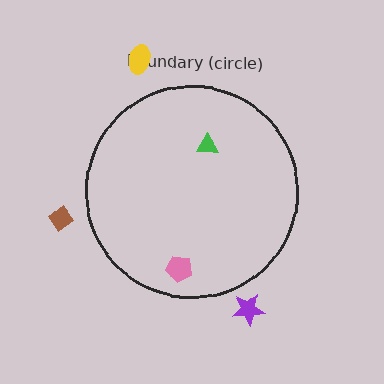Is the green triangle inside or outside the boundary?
Inside.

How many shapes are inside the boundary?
2 inside, 3 outside.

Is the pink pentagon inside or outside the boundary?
Inside.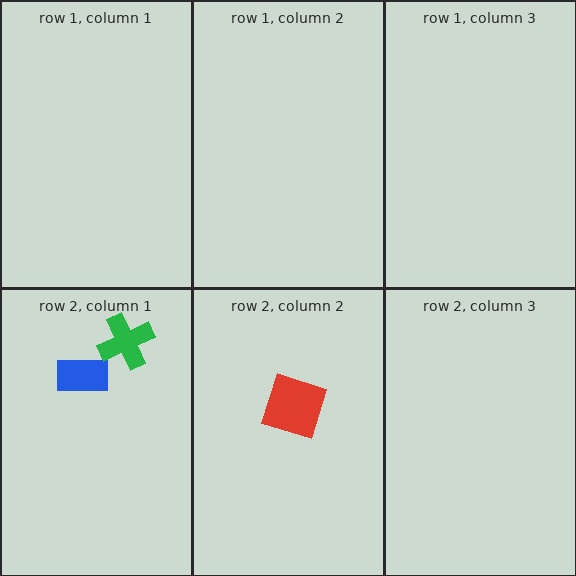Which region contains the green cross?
The row 2, column 1 region.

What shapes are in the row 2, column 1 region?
The blue rectangle, the green cross.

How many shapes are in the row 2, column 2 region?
1.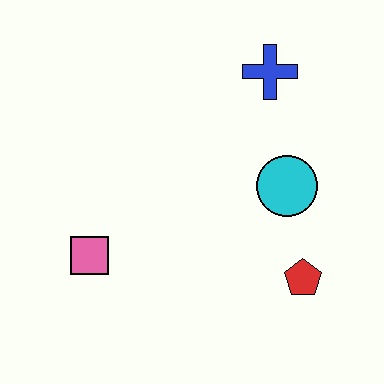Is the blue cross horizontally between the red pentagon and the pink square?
Yes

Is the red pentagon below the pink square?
Yes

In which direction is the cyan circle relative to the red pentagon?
The cyan circle is above the red pentagon.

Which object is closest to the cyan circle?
The red pentagon is closest to the cyan circle.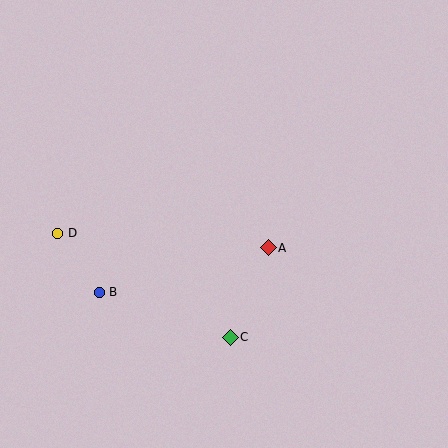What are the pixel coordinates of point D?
Point D is at (58, 233).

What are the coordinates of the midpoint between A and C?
The midpoint between A and C is at (249, 292).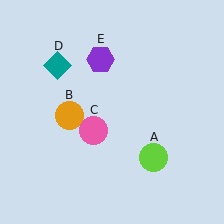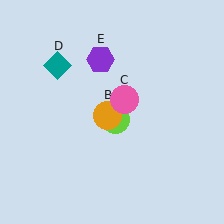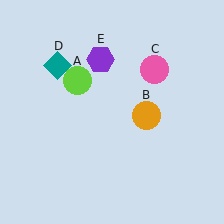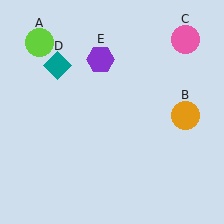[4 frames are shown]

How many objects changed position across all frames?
3 objects changed position: lime circle (object A), orange circle (object B), pink circle (object C).